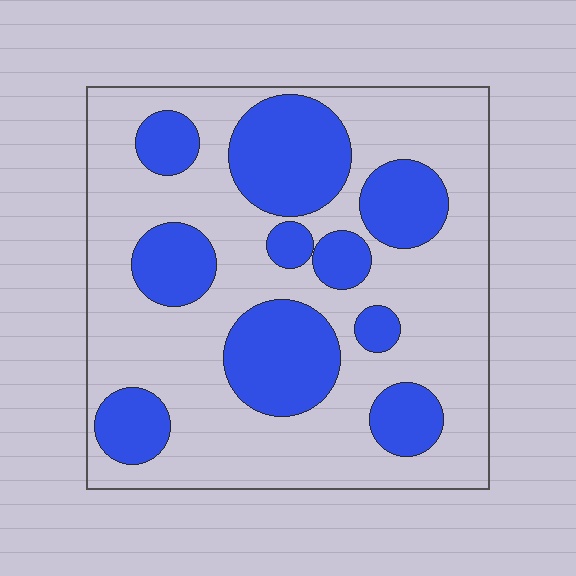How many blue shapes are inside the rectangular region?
10.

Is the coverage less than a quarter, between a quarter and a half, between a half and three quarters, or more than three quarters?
Between a quarter and a half.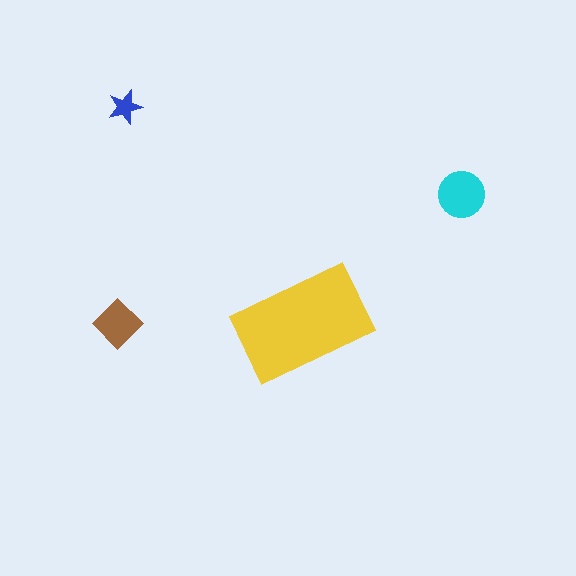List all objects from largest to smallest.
The yellow rectangle, the cyan circle, the brown diamond, the blue star.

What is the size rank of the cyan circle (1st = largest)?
2nd.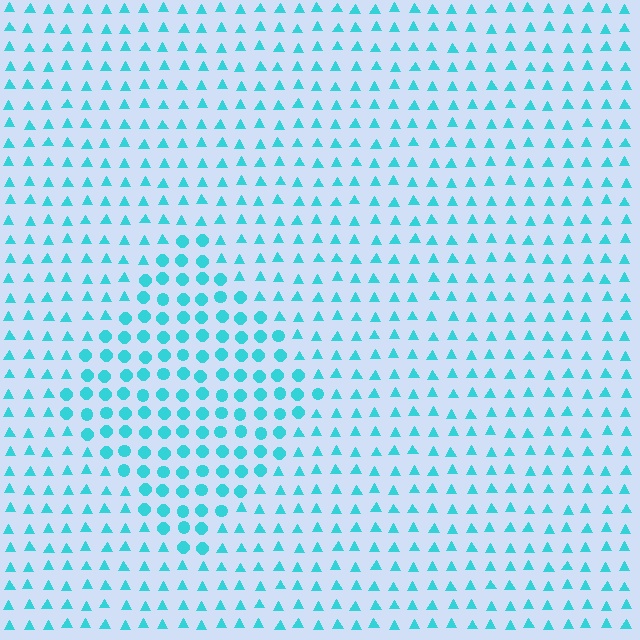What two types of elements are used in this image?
The image uses circles inside the diamond region and triangles outside it.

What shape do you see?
I see a diamond.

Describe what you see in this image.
The image is filled with small cyan elements arranged in a uniform grid. A diamond-shaped region contains circles, while the surrounding area contains triangles. The boundary is defined purely by the change in element shape.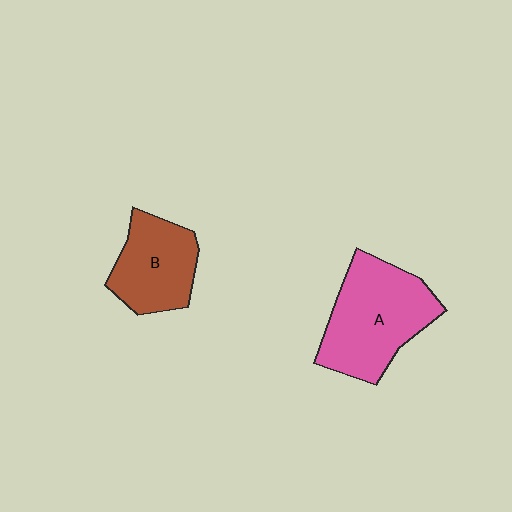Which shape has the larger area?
Shape A (pink).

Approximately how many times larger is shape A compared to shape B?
Approximately 1.4 times.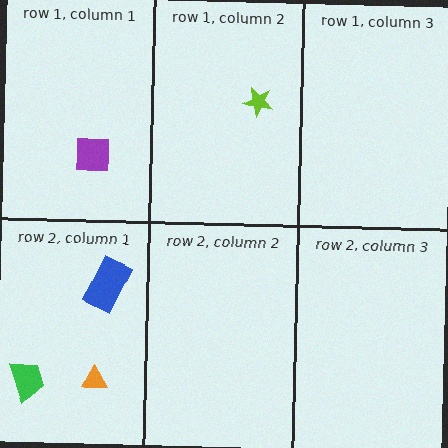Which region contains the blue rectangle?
The row 2, column 1 region.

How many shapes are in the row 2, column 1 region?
3.